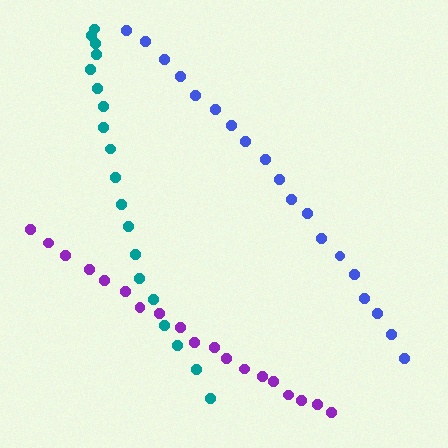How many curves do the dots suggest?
There are 3 distinct paths.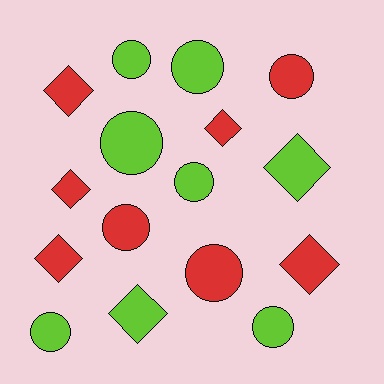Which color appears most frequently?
Red, with 8 objects.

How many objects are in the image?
There are 16 objects.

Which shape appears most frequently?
Circle, with 9 objects.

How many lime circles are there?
There are 6 lime circles.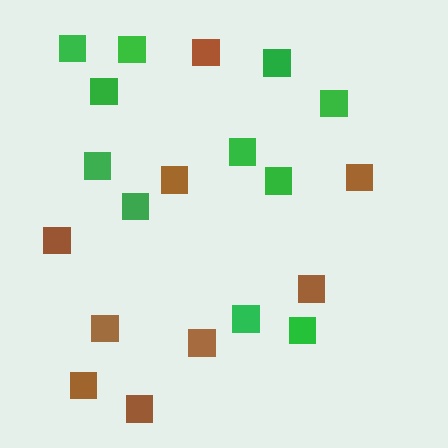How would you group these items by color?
There are 2 groups: one group of green squares (11) and one group of brown squares (9).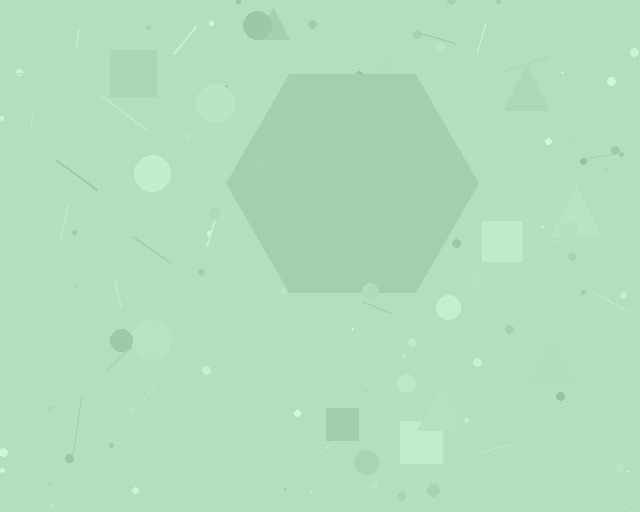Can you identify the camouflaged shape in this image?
The camouflaged shape is a hexagon.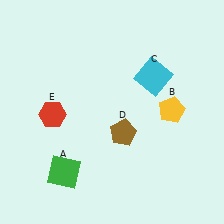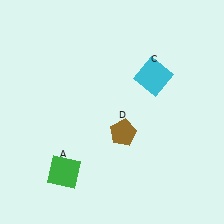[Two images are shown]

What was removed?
The red hexagon (E), the yellow pentagon (B) were removed in Image 2.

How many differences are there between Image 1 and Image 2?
There are 2 differences between the two images.